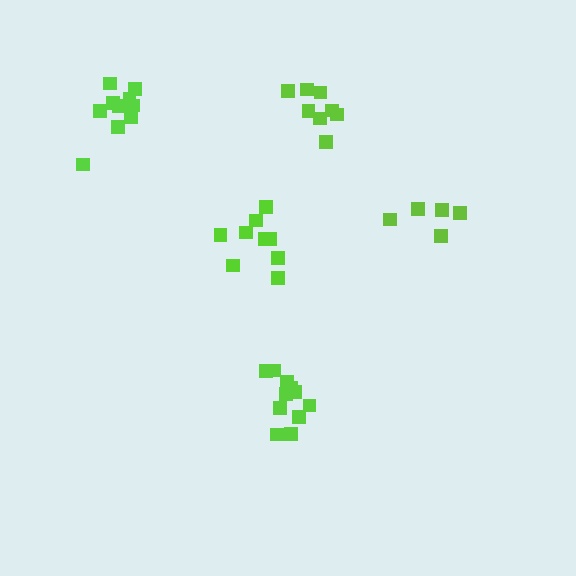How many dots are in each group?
Group 1: 9 dots, Group 2: 8 dots, Group 3: 11 dots, Group 4: 10 dots, Group 5: 5 dots (43 total).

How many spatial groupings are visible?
There are 5 spatial groupings.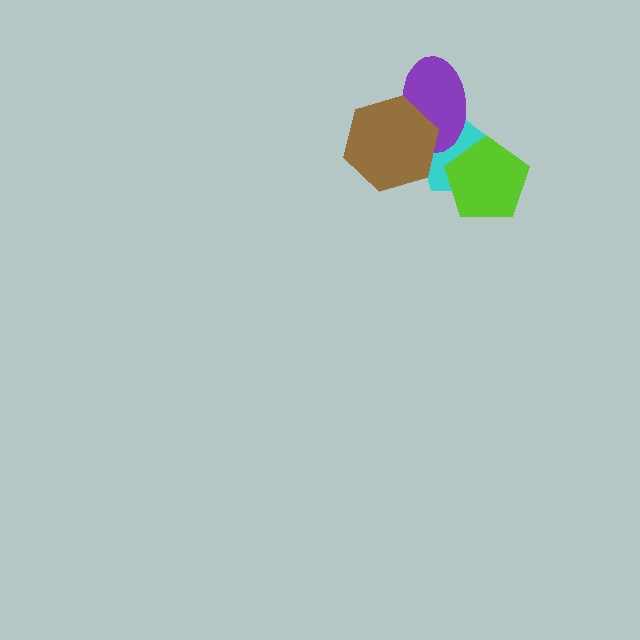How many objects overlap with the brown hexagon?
2 objects overlap with the brown hexagon.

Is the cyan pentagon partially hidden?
Yes, it is partially covered by another shape.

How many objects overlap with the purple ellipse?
2 objects overlap with the purple ellipse.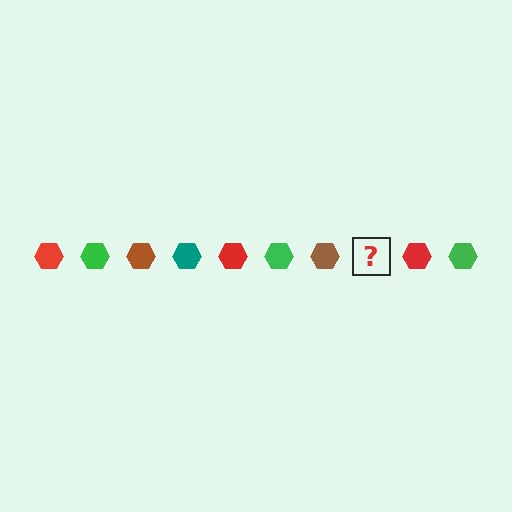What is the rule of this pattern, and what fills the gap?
The rule is that the pattern cycles through red, green, brown, teal hexagons. The gap should be filled with a teal hexagon.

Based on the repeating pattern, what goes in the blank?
The blank should be a teal hexagon.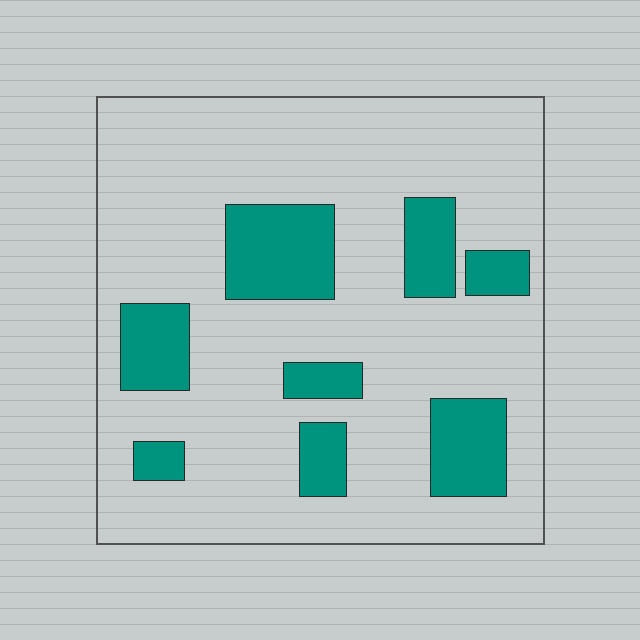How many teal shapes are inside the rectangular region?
8.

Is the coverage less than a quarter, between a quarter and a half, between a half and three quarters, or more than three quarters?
Less than a quarter.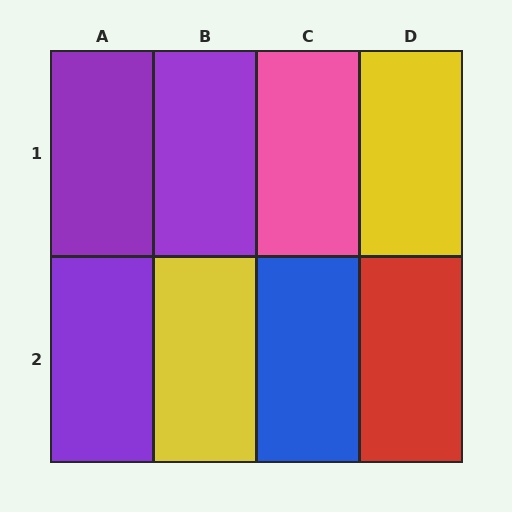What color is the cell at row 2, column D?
Red.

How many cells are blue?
1 cell is blue.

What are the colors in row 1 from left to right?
Purple, purple, pink, yellow.